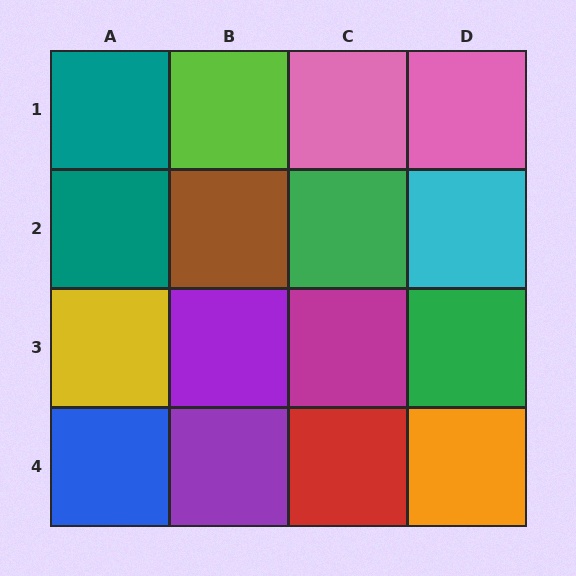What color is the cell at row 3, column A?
Yellow.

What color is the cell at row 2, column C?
Green.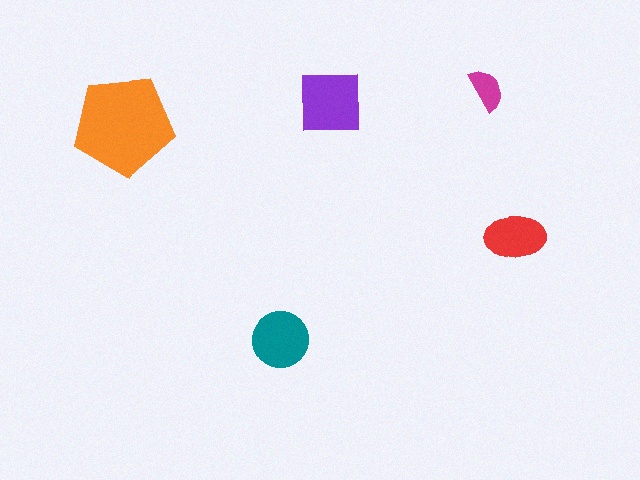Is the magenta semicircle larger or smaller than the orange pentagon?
Smaller.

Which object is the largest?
The orange pentagon.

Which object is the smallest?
The magenta semicircle.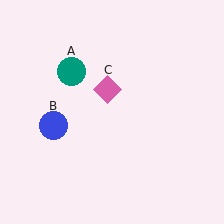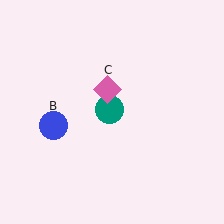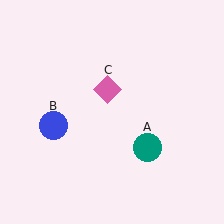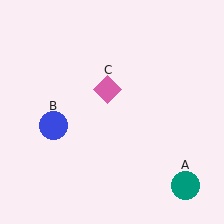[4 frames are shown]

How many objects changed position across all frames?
1 object changed position: teal circle (object A).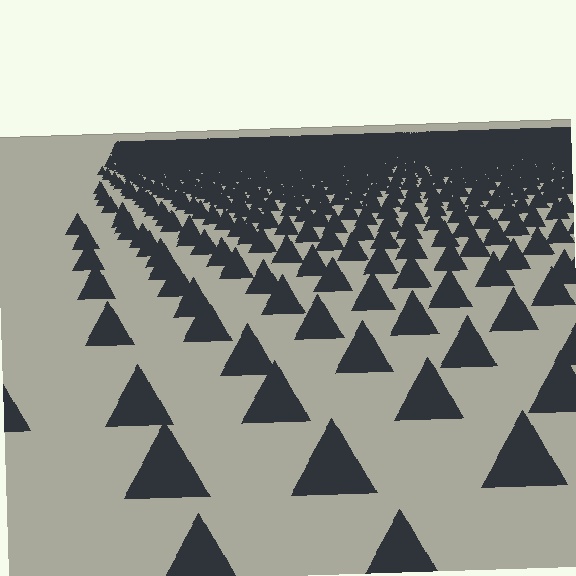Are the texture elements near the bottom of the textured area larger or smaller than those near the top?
Larger. Near the bottom, elements are closer to the viewer and appear at a bigger on-screen size.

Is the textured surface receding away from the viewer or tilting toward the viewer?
The surface is receding away from the viewer. Texture elements get smaller and denser toward the top.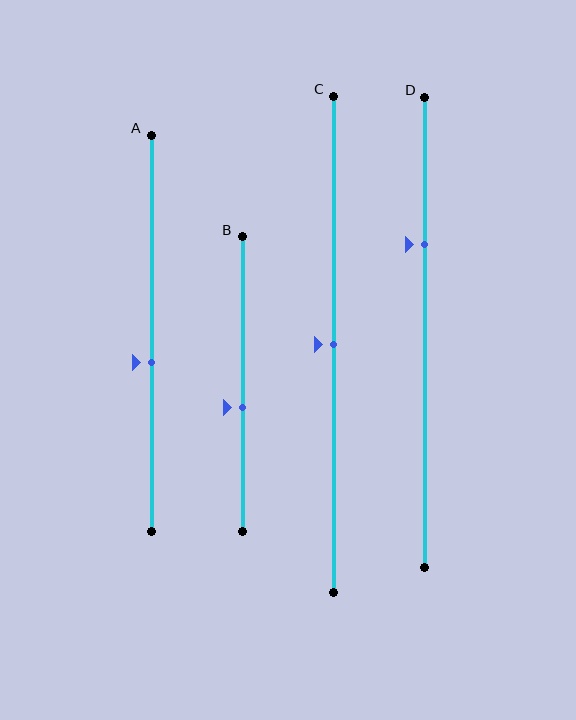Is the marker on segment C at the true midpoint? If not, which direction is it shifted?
Yes, the marker on segment C is at the true midpoint.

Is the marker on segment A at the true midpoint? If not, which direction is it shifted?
No, the marker on segment A is shifted downward by about 7% of the segment length.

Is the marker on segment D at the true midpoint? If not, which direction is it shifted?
No, the marker on segment D is shifted upward by about 19% of the segment length.